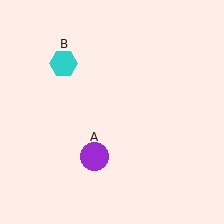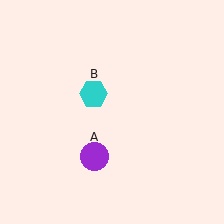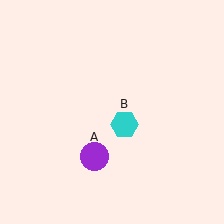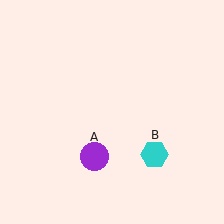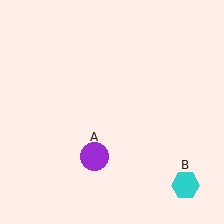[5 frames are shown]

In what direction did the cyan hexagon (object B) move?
The cyan hexagon (object B) moved down and to the right.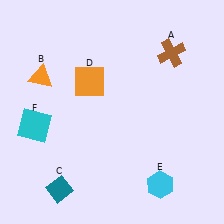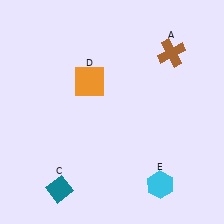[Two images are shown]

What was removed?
The cyan square (F), the orange triangle (B) were removed in Image 2.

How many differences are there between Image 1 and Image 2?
There are 2 differences between the two images.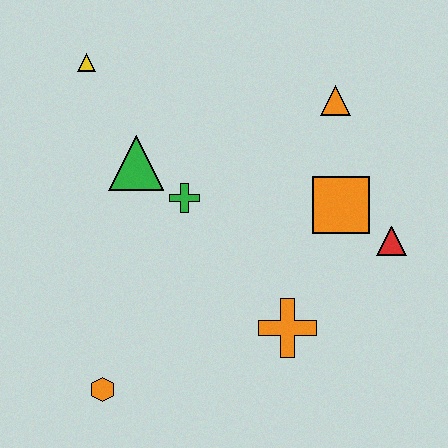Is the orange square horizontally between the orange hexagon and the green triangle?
No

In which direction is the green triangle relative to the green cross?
The green triangle is to the left of the green cross.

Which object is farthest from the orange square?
The orange hexagon is farthest from the orange square.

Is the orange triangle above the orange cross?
Yes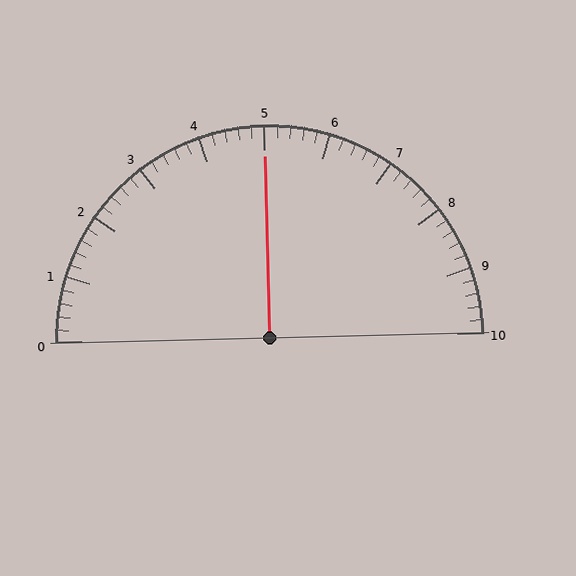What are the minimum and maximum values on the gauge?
The gauge ranges from 0 to 10.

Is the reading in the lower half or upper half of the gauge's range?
The reading is in the upper half of the range (0 to 10).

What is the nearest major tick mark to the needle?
The nearest major tick mark is 5.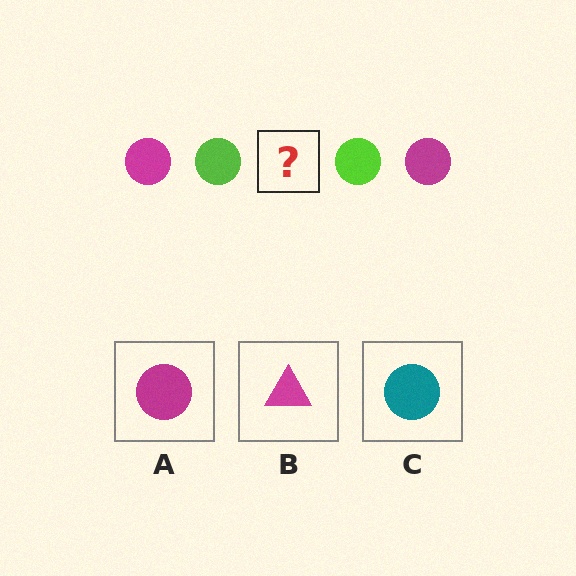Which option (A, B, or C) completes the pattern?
A.